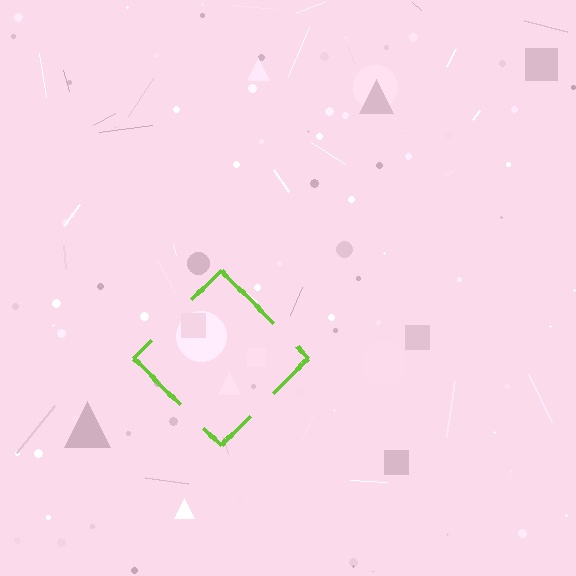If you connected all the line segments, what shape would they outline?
They would outline a diamond.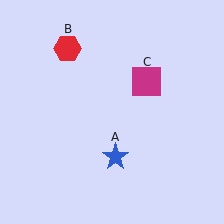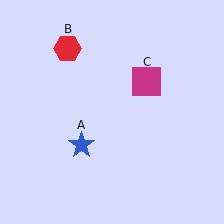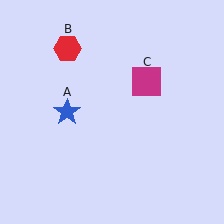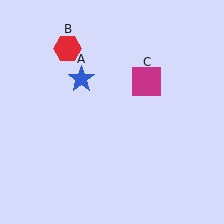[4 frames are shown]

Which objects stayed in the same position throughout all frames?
Red hexagon (object B) and magenta square (object C) remained stationary.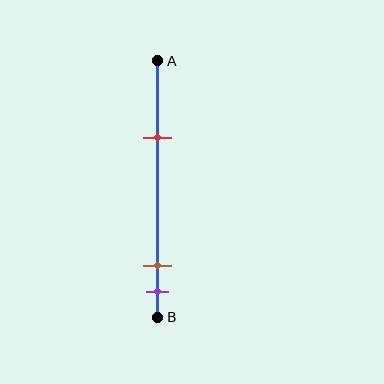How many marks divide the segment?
There are 3 marks dividing the segment.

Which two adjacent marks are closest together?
The brown and purple marks are the closest adjacent pair.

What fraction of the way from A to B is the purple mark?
The purple mark is approximately 90% (0.9) of the way from A to B.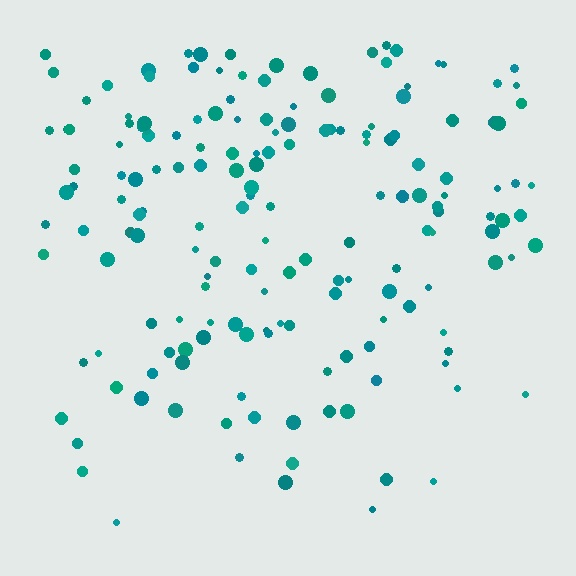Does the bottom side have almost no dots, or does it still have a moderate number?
Still a moderate number, just noticeably fewer than the top.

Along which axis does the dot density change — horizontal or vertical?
Vertical.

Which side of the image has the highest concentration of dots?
The top.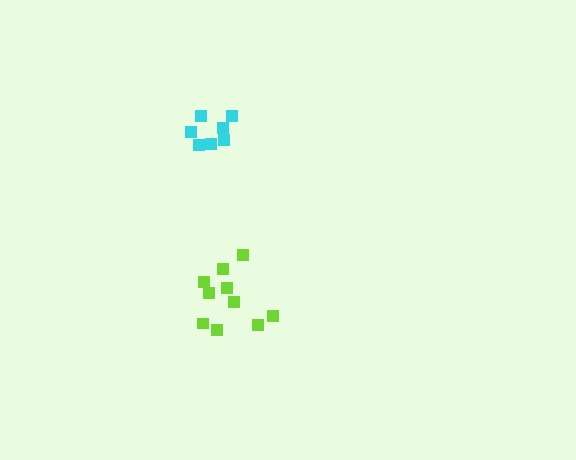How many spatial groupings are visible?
There are 2 spatial groupings.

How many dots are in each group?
Group 1: 7 dots, Group 2: 10 dots (17 total).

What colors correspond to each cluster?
The clusters are colored: cyan, lime.